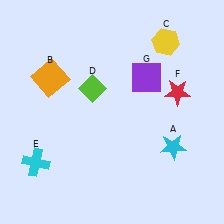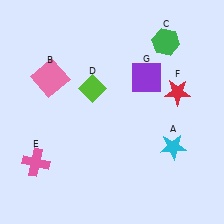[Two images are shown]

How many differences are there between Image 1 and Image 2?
There are 3 differences between the two images.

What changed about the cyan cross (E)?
In Image 1, E is cyan. In Image 2, it changed to pink.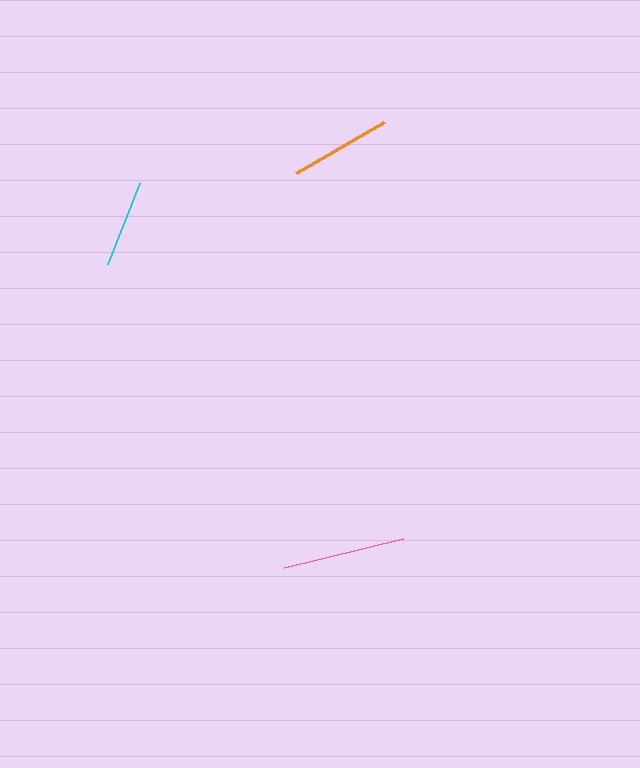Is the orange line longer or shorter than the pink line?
The pink line is longer than the orange line.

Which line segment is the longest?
The pink line is the longest at approximately 122 pixels.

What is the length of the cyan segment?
The cyan segment is approximately 87 pixels long.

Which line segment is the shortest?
The cyan line is the shortest at approximately 87 pixels.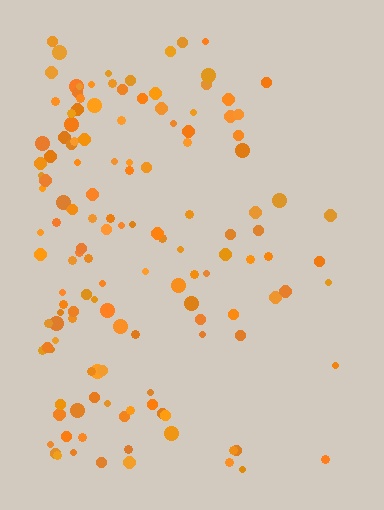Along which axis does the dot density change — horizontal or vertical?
Horizontal.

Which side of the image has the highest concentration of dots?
The left.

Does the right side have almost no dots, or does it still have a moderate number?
Still a moderate number, just noticeably fewer than the left.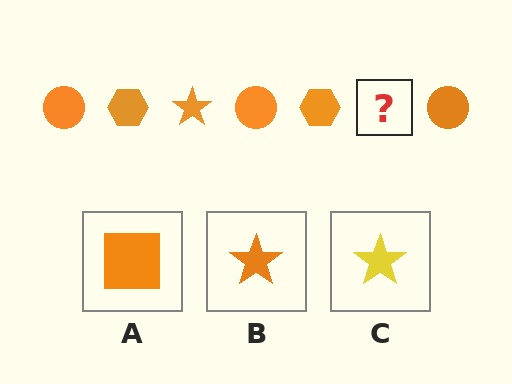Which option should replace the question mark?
Option B.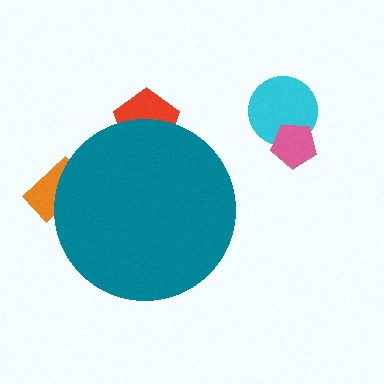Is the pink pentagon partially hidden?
No, the pink pentagon is fully visible.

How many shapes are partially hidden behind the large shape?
2 shapes are partially hidden.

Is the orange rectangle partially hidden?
Yes, the orange rectangle is partially hidden behind the teal circle.